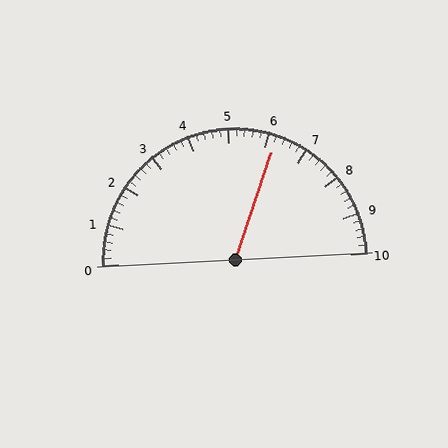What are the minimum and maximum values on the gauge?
The gauge ranges from 0 to 10.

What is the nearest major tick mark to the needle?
The nearest major tick mark is 6.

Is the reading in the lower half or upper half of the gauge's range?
The reading is in the upper half of the range (0 to 10).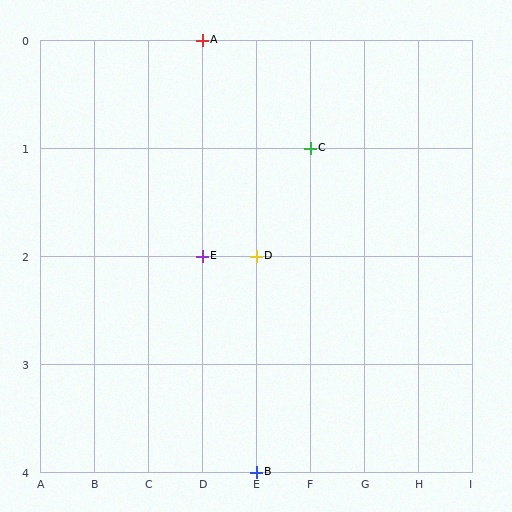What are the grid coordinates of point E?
Point E is at grid coordinates (D, 2).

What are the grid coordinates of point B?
Point B is at grid coordinates (E, 4).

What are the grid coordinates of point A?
Point A is at grid coordinates (D, 0).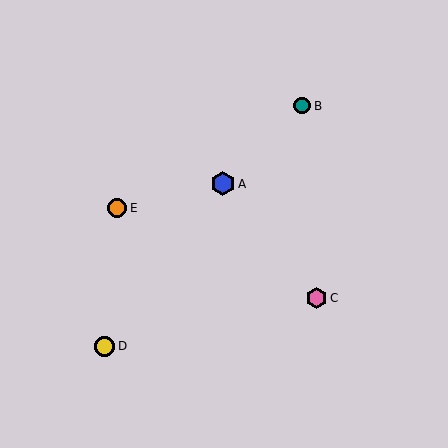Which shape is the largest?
The blue hexagon (labeled A) is the largest.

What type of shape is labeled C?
Shape C is a pink hexagon.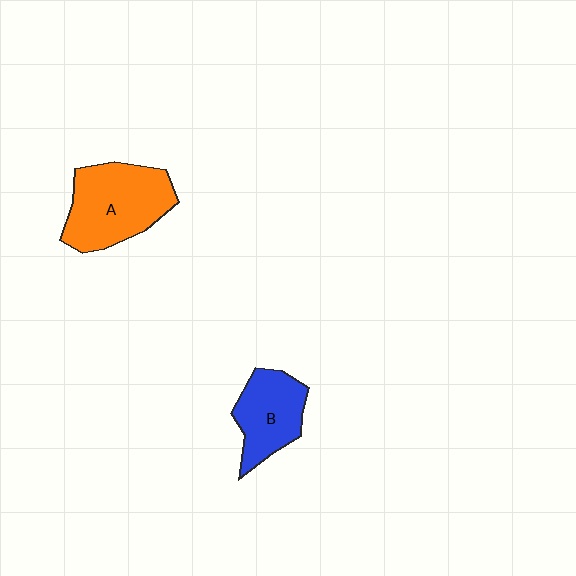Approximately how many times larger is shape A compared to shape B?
Approximately 1.5 times.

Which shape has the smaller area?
Shape B (blue).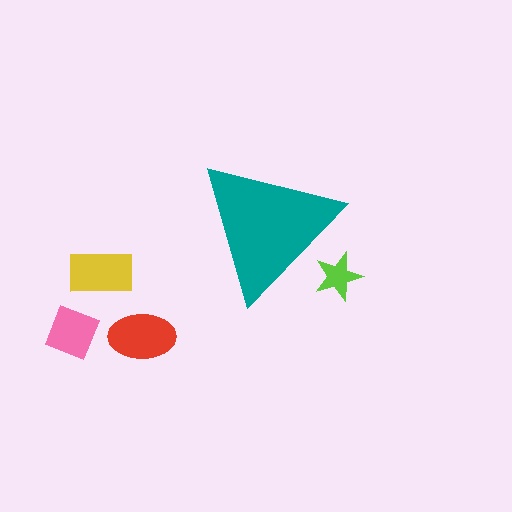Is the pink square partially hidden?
No, the pink square is fully visible.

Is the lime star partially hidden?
Yes, the lime star is partially hidden behind the teal triangle.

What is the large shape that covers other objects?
A teal triangle.